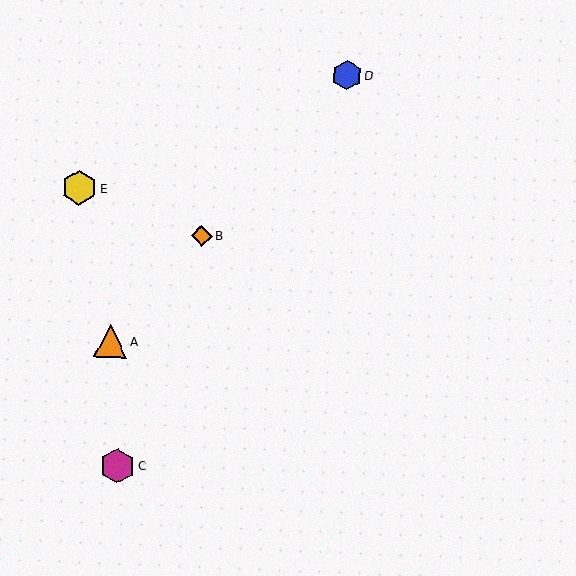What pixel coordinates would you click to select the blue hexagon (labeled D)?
Click at (347, 75) to select the blue hexagon D.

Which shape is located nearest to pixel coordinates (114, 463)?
The magenta hexagon (labeled C) at (117, 466) is nearest to that location.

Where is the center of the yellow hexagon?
The center of the yellow hexagon is at (79, 187).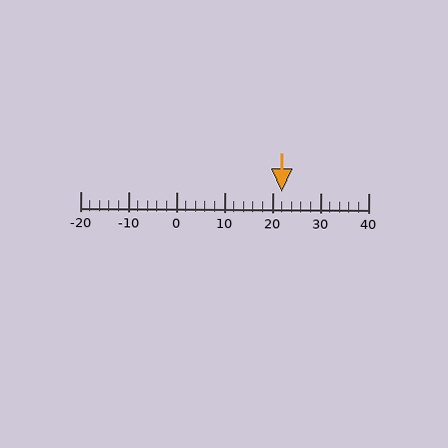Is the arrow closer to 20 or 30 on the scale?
The arrow is closer to 20.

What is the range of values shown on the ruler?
The ruler shows values from -20 to 40.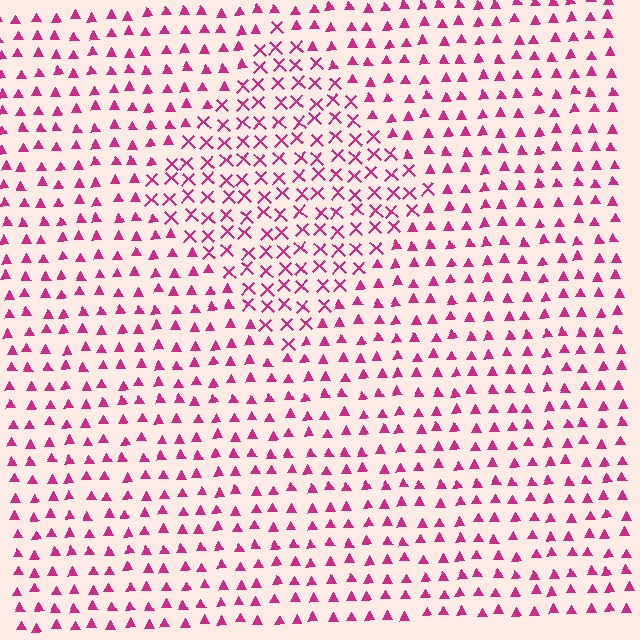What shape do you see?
I see a diamond.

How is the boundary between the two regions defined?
The boundary is defined by a change in element shape: X marks inside vs. triangles outside. All elements share the same color and spacing.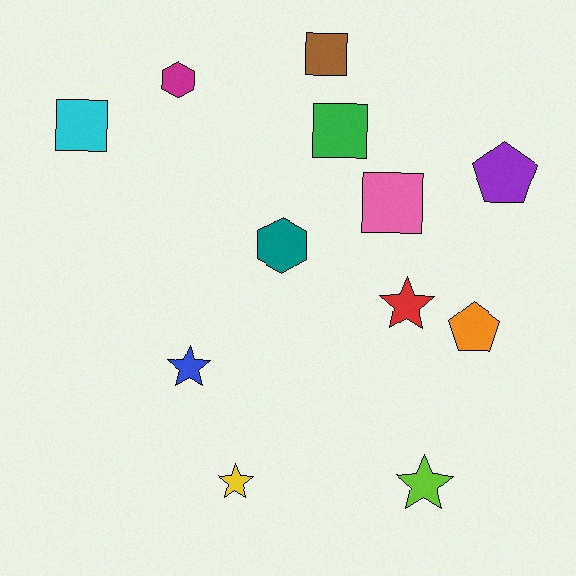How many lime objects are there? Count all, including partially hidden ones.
There is 1 lime object.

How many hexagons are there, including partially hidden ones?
There are 2 hexagons.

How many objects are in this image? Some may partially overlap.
There are 12 objects.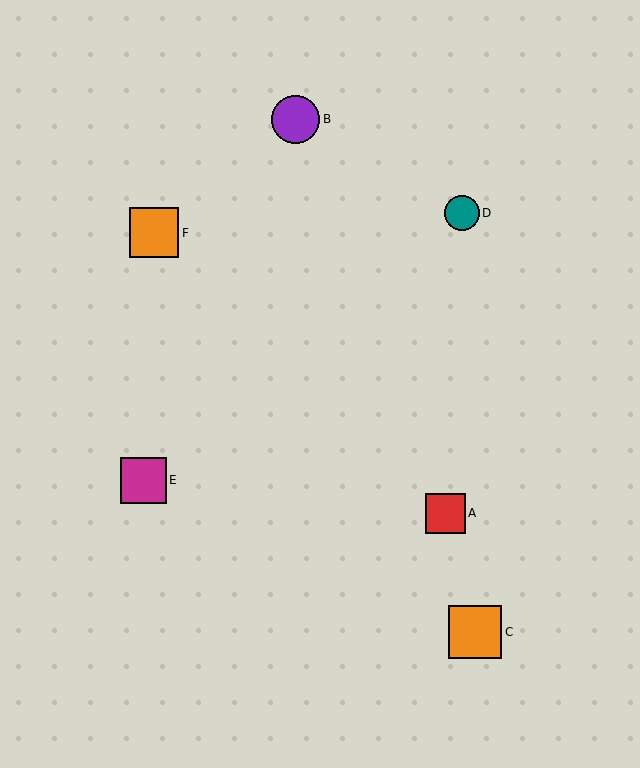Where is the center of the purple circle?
The center of the purple circle is at (296, 119).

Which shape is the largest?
The orange square (labeled C) is the largest.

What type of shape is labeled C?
Shape C is an orange square.